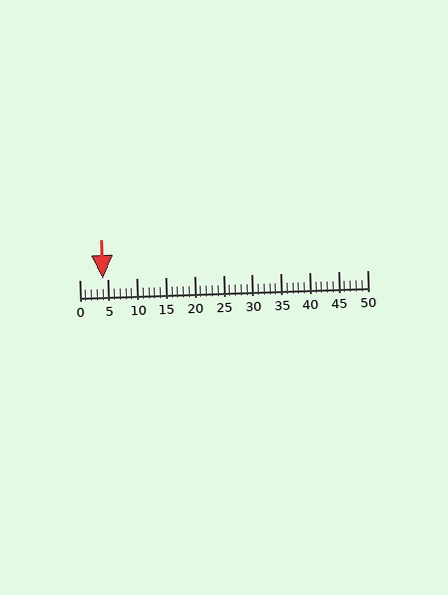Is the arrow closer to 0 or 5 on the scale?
The arrow is closer to 5.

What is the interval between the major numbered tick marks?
The major tick marks are spaced 5 units apart.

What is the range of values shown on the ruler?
The ruler shows values from 0 to 50.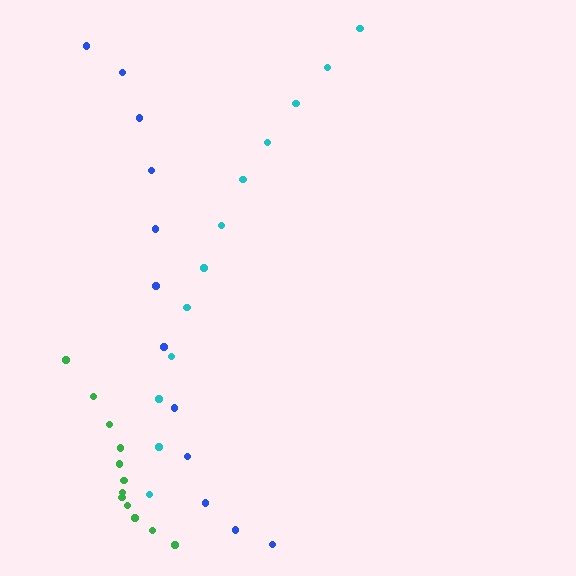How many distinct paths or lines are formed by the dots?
There are 3 distinct paths.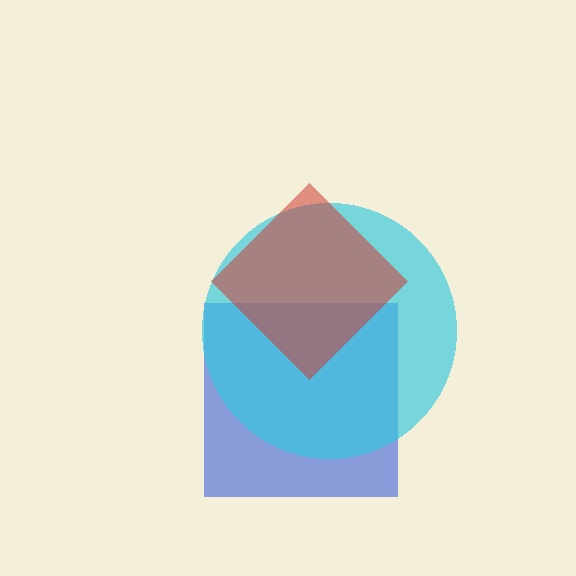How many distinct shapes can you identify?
There are 3 distinct shapes: a blue square, a cyan circle, a red diamond.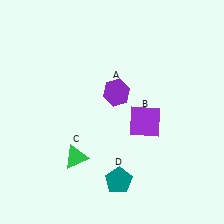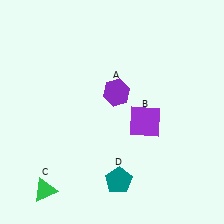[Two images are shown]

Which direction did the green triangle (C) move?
The green triangle (C) moved down.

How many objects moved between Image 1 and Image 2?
1 object moved between the two images.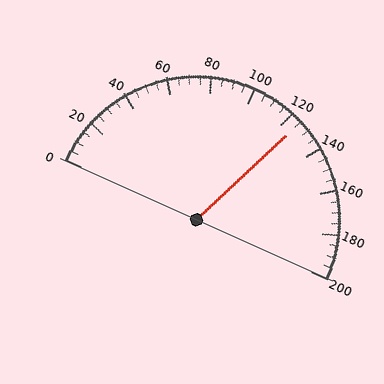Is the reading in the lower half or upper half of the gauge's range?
The reading is in the upper half of the range (0 to 200).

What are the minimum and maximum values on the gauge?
The gauge ranges from 0 to 200.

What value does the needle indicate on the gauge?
The needle indicates approximately 125.